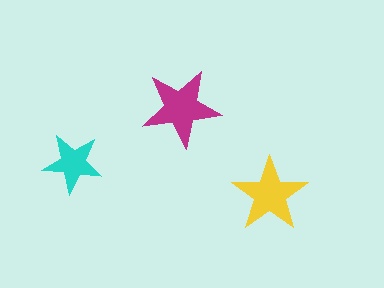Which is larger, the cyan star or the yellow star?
The yellow one.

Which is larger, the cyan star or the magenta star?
The magenta one.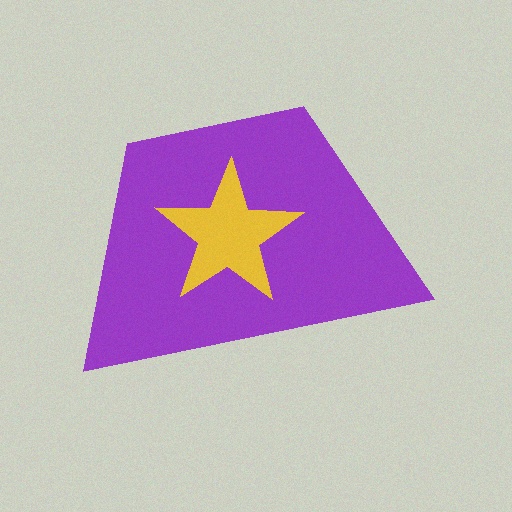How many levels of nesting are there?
2.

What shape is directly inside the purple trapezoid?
The yellow star.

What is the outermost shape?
The purple trapezoid.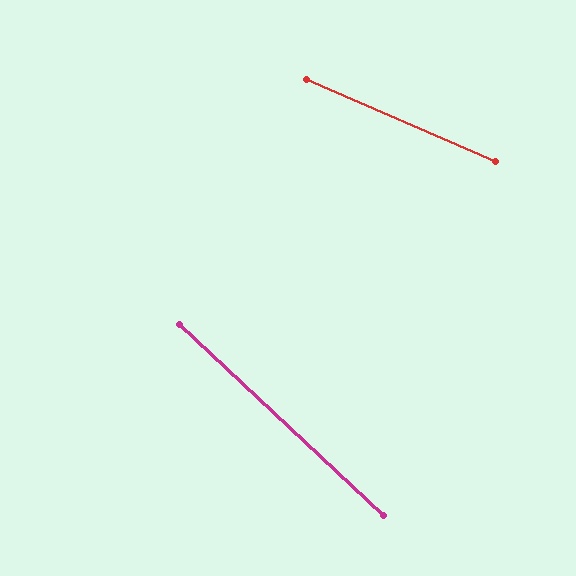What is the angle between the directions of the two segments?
Approximately 20 degrees.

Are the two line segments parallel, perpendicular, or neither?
Neither parallel nor perpendicular — they differ by about 20°.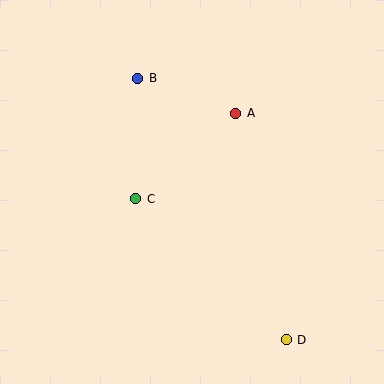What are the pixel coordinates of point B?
Point B is at (138, 78).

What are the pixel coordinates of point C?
Point C is at (136, 199).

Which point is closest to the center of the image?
Point C at (136, 199) is closest to the center.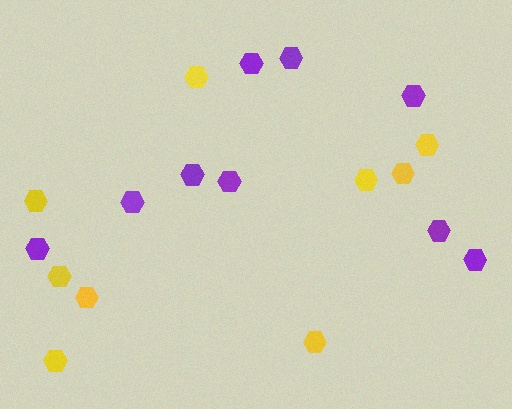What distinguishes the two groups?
There are 2 groups: one group of purple hexagons (9) and one group of yellow hexagons (9).